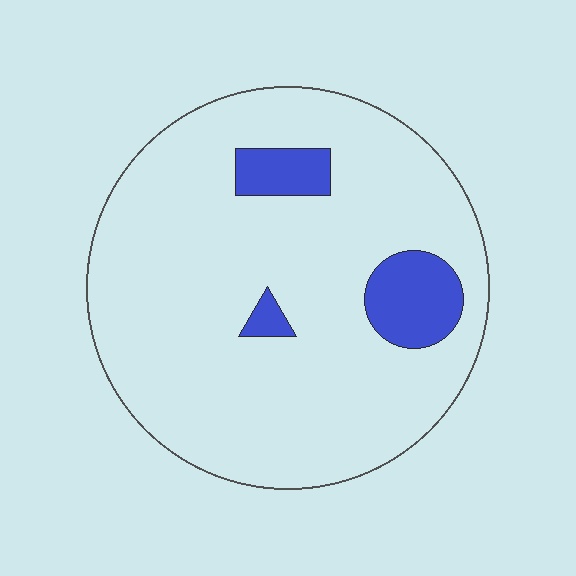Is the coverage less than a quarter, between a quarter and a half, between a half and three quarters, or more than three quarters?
Less than a quarter.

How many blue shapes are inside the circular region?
3.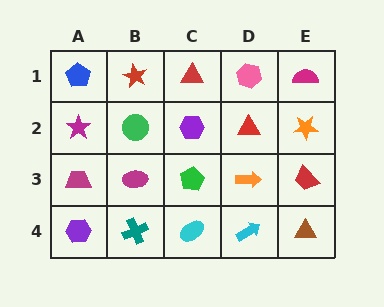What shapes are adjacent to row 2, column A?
A blue pentagon (row 1, column A), a magenta trapezoid (row 3, column A), a green circle (row 2, column B).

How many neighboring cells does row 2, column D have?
4.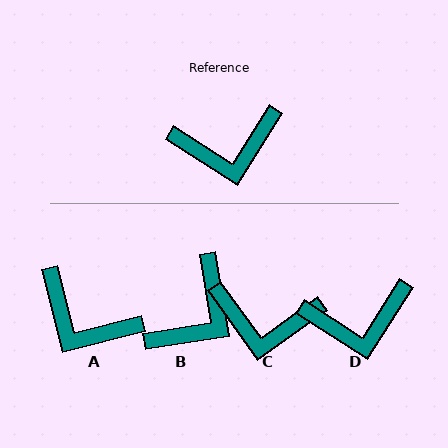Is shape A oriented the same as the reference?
No, it is off by about 44 degrees.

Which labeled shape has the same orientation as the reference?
D.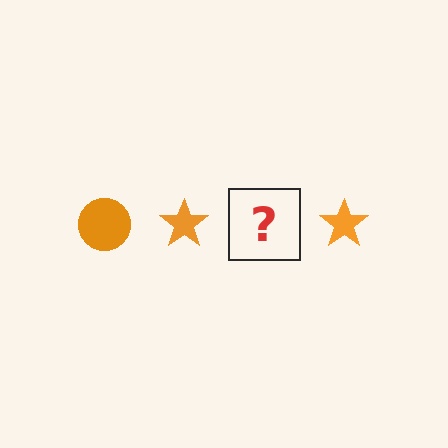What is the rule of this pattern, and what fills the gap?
The rule is that the pattern cycles through circle, star shapes in orange. The gap should be filled with an orange circle.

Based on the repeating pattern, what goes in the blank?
The blank should be an orange circle.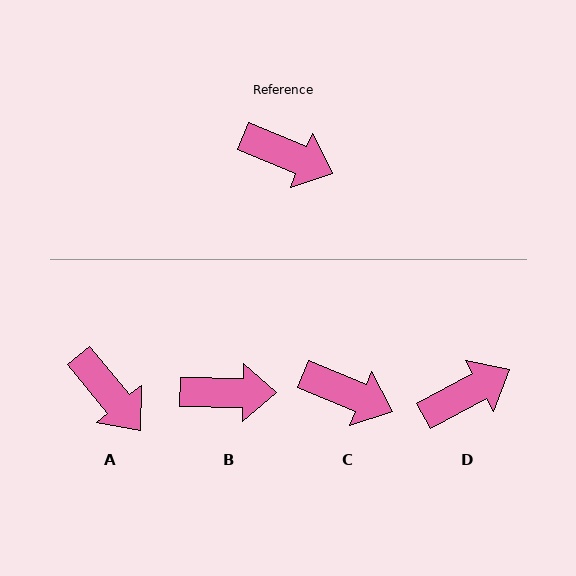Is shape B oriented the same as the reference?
No, it is off by about 22 degrees.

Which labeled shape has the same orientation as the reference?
C.